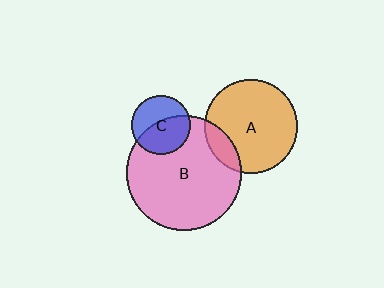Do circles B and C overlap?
Yes.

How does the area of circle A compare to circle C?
Approximately 2.5 times.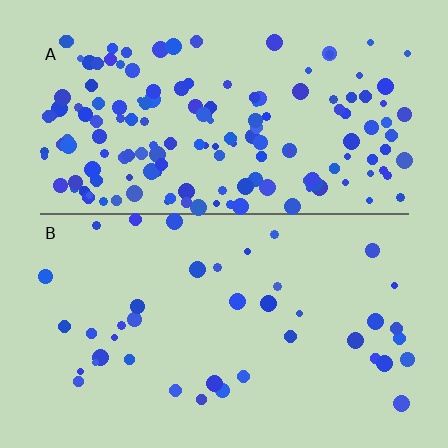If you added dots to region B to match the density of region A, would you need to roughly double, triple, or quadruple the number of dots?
Approximately quadruple.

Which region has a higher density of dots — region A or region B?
A (the top).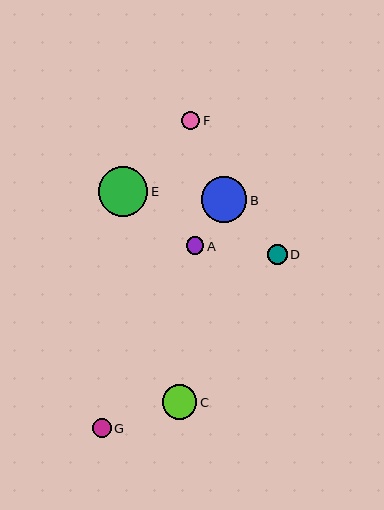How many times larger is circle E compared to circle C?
Circle E is approximately 1.4 times the size of circle C.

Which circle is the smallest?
Circle A is the smallest with a size of approximately 18 pixels.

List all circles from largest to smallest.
From largest to smallest: E, B, C, D, G, F, A.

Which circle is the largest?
Circle E is the largest with a size of approximately 49 pixels.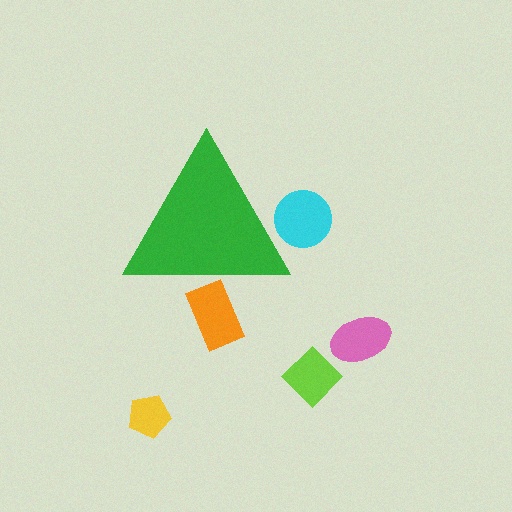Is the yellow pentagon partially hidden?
No, the yellow pentagon is fully visible.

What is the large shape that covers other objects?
A green triangle.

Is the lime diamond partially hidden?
No, the lime diamond is fully visible.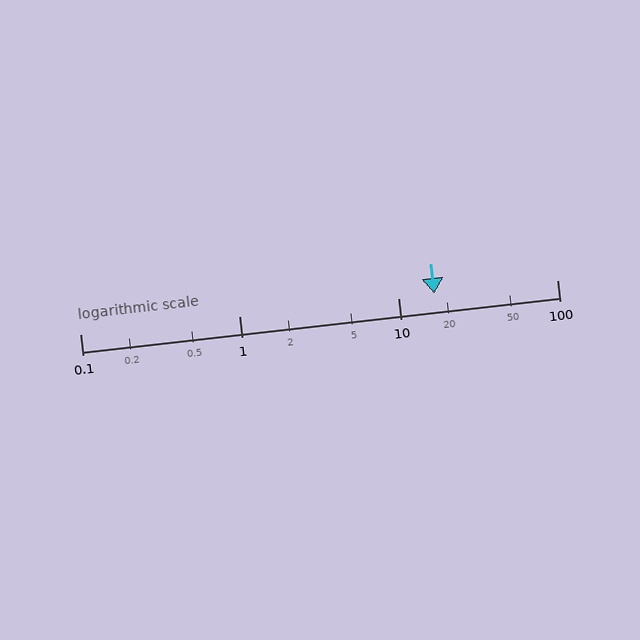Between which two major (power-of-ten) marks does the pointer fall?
The pointer is between 10 and 100.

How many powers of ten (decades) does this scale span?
The scale spans 3 decades, from 0.1 to 100.